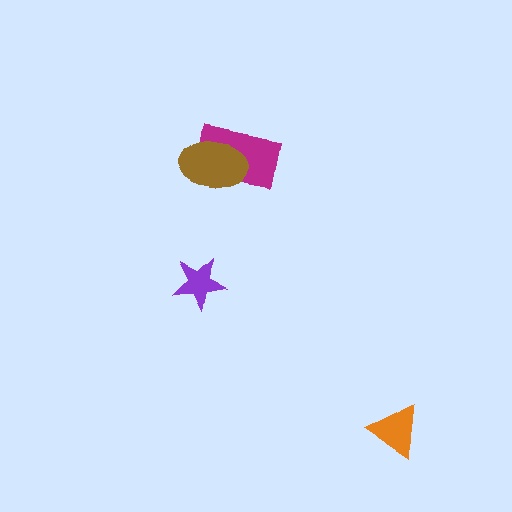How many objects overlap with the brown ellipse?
1 object overlaps with the brown ellipse.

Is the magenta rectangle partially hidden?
Yes, it is partially covered by another shape.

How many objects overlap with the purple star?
0 objects overlap with the purple star.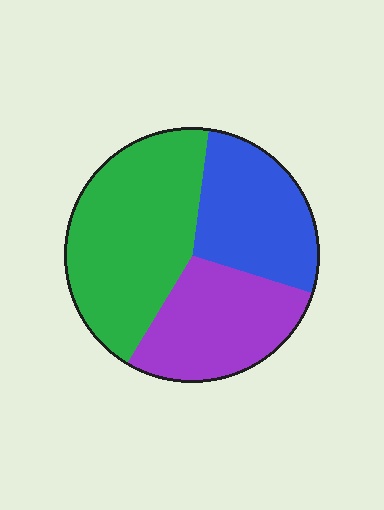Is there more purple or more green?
Green.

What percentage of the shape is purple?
Purple covers around 30% of the shape.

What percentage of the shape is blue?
Blue takes up between a sixth and a third of the shape.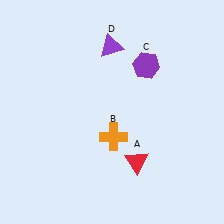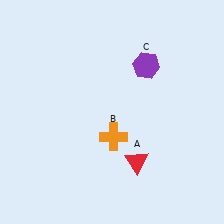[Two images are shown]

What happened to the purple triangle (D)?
The purple triangle (D) was removed in Image 2. It was in the top-left area of Image 1.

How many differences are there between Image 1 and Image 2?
There is 1 difference between the two images.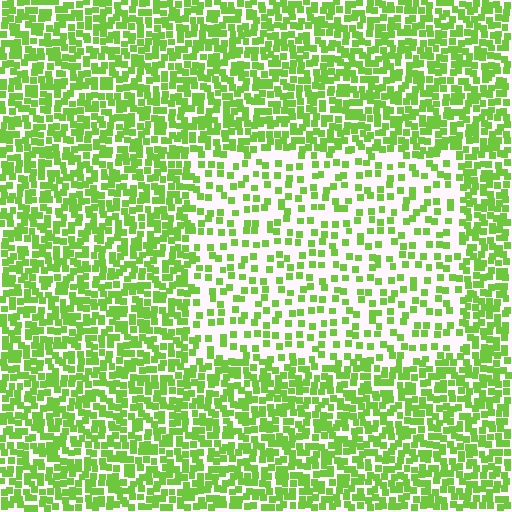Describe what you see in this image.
The image contains small lime elements arranged at two different densities. A rectangle-shaped region is visible where the elements are less densely packed than the surrounding area.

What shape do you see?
I see a rectangle.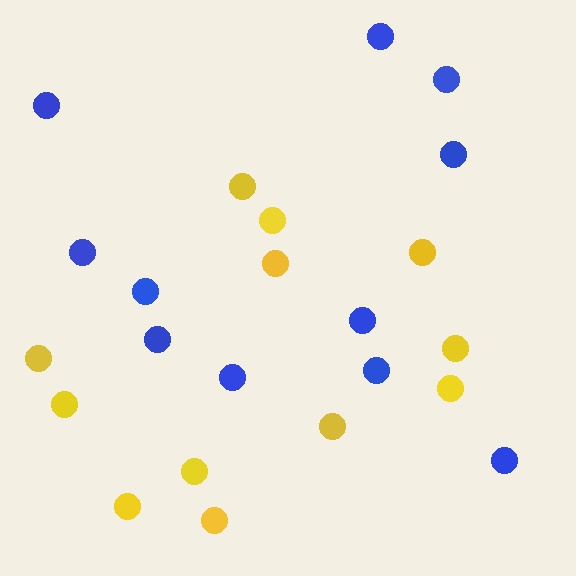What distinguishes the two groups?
There are 2 groups: one group of blue circles (11) and one group of yellow circles (12).